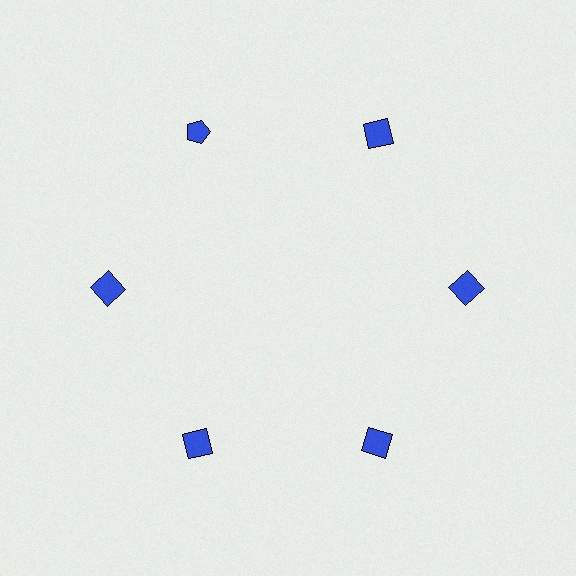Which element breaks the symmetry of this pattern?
The blue pentagon at roughly the 11 o'clock position breaks the symmetry. All other shapes are blue squares.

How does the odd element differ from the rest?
It has a different shape: pentagon instead of square.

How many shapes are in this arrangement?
There are 6 shapes arranged in a ring pattern.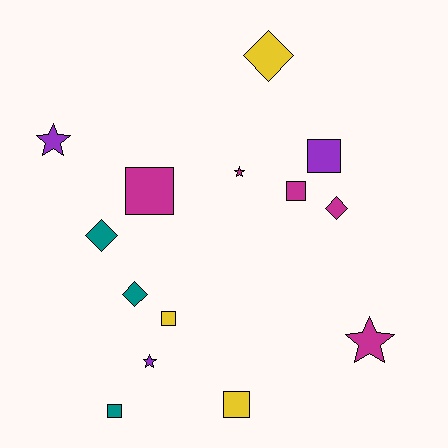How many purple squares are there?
There is 1 purple square.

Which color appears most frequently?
Magenta, with 5 objects.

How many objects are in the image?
There are 14 objects.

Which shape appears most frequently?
Square, with 6 objects.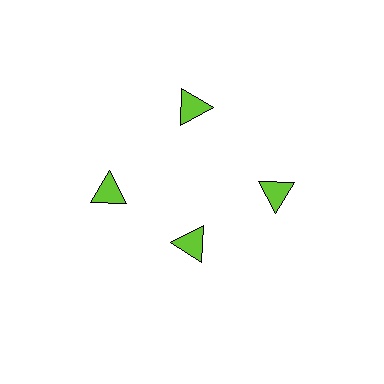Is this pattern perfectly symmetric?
No. The 4 lime triangles are arranged in a ring, but one element near the 6 o'clock position is pulled inward toward the center, breaking the 4-fold rotational symmetry.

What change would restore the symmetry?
The symmetry would be restored by moving it outward, back onto the ring so that all 4 triangles sit at equal angles and equal distance from the center.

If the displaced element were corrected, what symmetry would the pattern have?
It would have 4-fold rotational symmetry — the pattern would map onto itself every 90 degrees.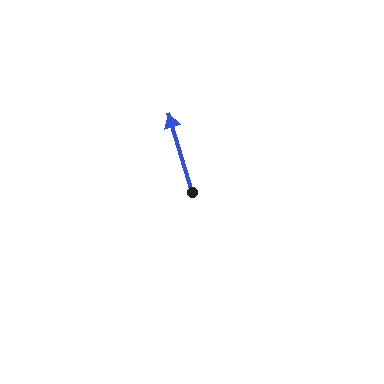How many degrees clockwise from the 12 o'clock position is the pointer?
Approximately 343 degrees.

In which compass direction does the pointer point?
North.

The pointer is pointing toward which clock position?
Roughly 11 o'clock.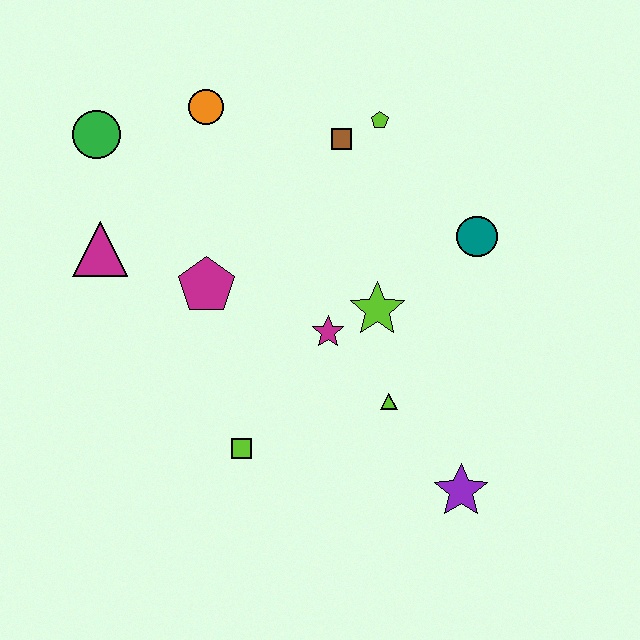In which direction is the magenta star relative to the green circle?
The magenta star is to the right of the green circle.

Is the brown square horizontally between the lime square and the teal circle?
Yes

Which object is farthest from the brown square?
The purple star is farthest from the brown square.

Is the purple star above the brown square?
No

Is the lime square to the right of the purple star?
No